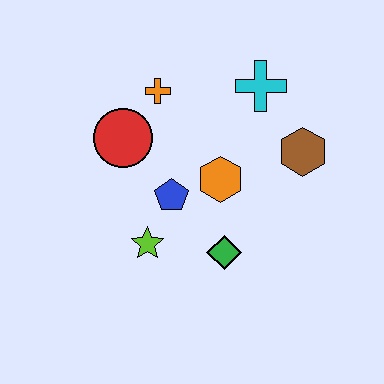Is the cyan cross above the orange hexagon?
Yes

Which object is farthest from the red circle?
The brown hexagon is farthest from the red circle.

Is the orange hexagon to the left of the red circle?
No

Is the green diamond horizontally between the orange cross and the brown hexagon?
Yes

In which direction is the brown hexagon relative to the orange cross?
The brown hexagon is to the right of the orange cross.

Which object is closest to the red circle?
The orange cross is closest to the red circle.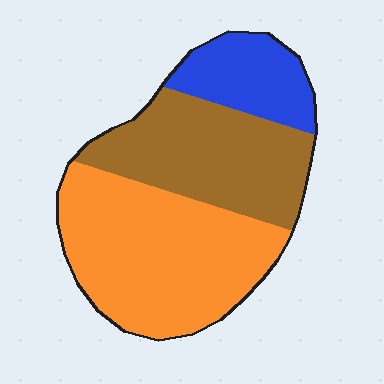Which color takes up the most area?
Orange, at roughly 50%.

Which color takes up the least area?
Blue, at roughly 15%.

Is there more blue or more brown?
Brown.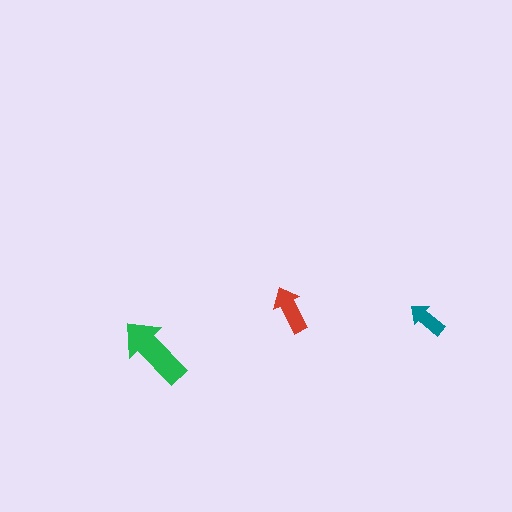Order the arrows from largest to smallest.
the green one, the red one, the teal one.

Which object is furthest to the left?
The green arrow is leftmost.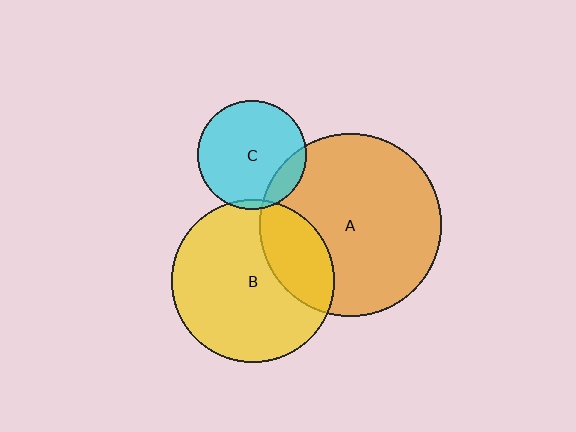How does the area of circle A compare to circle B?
Approximately 1.3 times.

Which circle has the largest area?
Circle A (orange).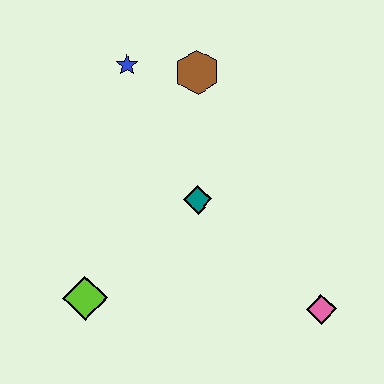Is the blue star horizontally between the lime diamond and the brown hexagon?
Yes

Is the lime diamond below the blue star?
Yes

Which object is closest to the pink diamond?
The teal diamond is closest to the pink diamond.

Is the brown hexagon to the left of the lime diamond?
No